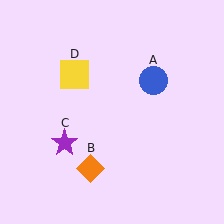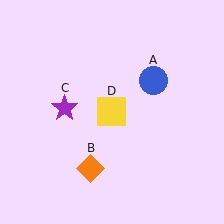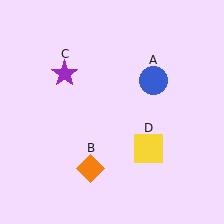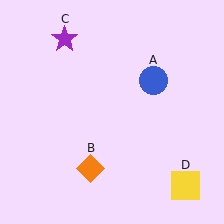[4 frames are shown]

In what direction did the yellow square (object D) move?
The yellow square (object D) moved down and to the right.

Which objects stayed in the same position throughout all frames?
Blue circle (object A) and orange diamond (object B) remained stationary.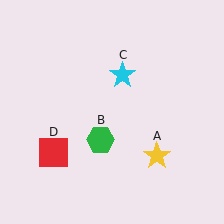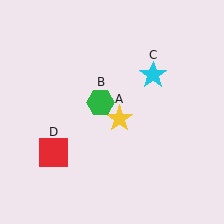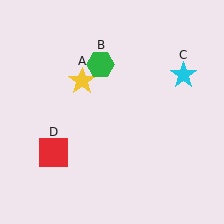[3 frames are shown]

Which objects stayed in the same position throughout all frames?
Red square (object D) remained stationary.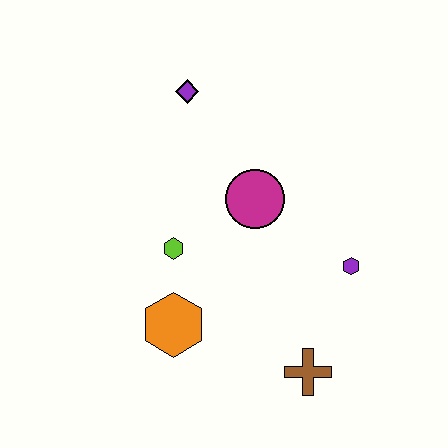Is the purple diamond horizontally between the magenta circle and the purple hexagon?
No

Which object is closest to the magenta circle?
The lime hexagon is closest to the magenta circle.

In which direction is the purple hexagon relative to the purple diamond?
The purple hexagon is below the purple diamond.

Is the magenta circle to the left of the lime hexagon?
No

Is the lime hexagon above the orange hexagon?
Yes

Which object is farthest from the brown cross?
The purple diamond is farthest from the brown cross.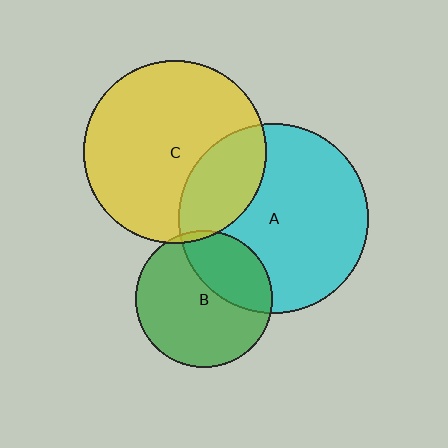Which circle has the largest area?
Circle A (cyan).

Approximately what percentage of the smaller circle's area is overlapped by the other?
Approximately 25%.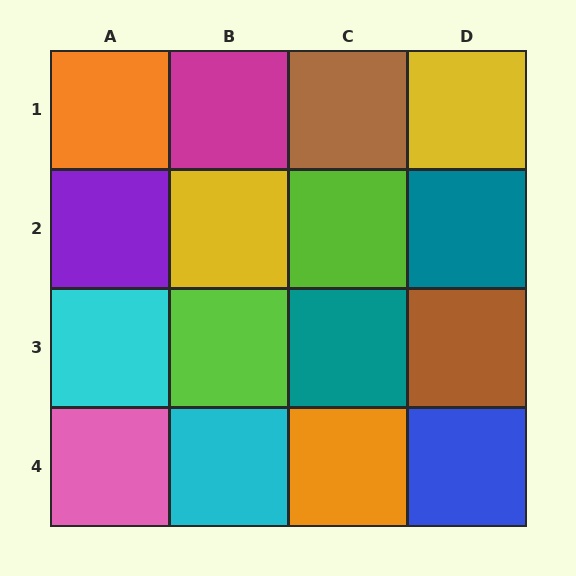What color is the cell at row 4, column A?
Pink.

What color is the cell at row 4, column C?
Orange.